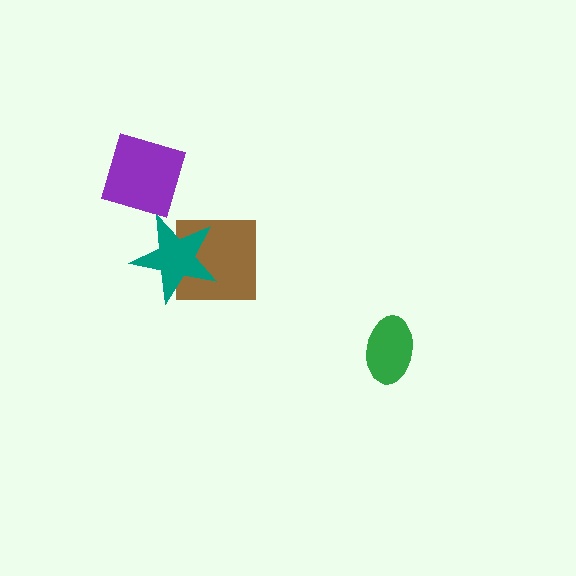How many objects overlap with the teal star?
1 object overlaps with the teal star.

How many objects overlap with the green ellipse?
0 objects overlap with the green ellipse.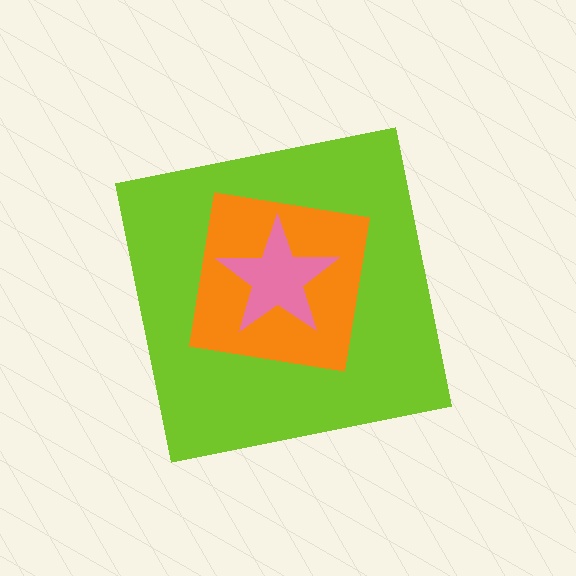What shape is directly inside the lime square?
The orange square.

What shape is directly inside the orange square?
The pink star.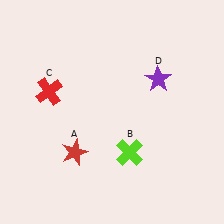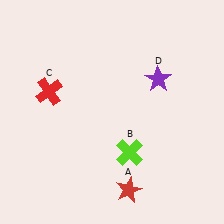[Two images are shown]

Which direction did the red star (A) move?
The red star (A) moved right.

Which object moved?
The red star (A) moved right.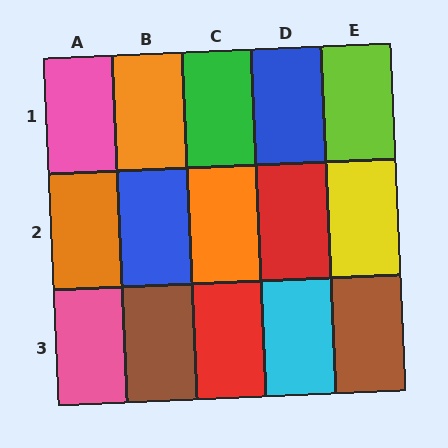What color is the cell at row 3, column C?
Red.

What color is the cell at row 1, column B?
Orange.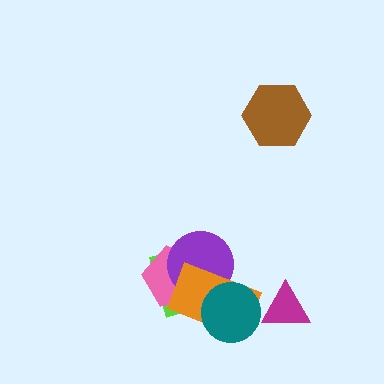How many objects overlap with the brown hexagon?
0 objects overlap with the brown hexagon.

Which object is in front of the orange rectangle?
The teal circle is in front of the orange rectangle.